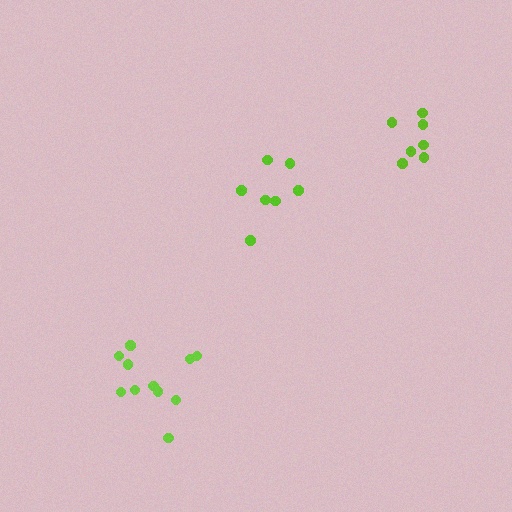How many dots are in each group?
Group 1: 11 dots, Group 2: 7 dots, Group 3: 7 dots (25 total).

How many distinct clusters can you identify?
There are 3 distinct clusters.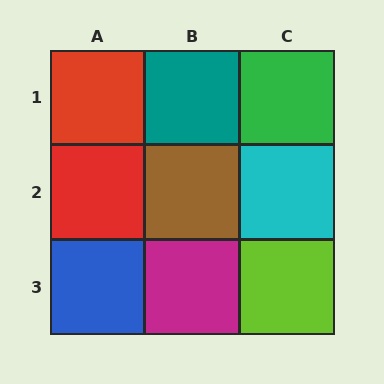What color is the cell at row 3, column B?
Magenta.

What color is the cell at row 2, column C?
Cyan.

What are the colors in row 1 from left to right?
Red, teal, green.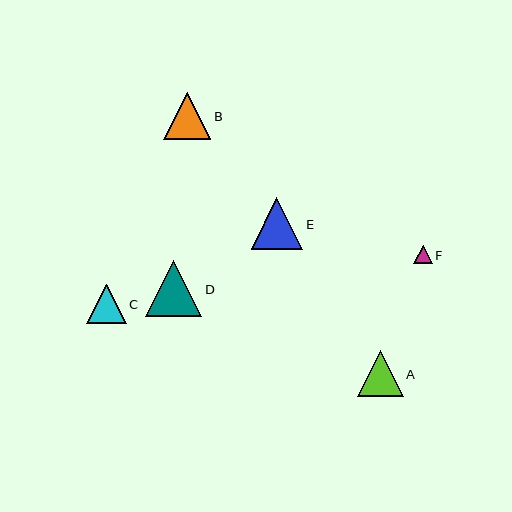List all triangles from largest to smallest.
From largest to smallest: D, E, B, A, C, F.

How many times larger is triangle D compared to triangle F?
Triangle D is approximately 3.0 times the size of triangle F.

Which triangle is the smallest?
Triangle F is the smallest with a size of approximately 18 pixels.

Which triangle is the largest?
Triangle D is the largest with a size of approximately 56 pixels.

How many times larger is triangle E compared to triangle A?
Triangle E is approximately 1.1 times the size of triangle A.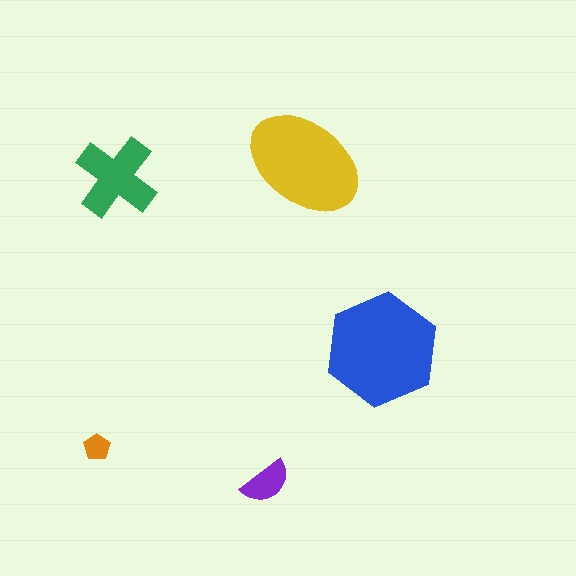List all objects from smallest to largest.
The orange pentagon, the purple semicircle, the green cross, the yellow ellipse, the blue hexagon.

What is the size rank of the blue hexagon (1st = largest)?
1st.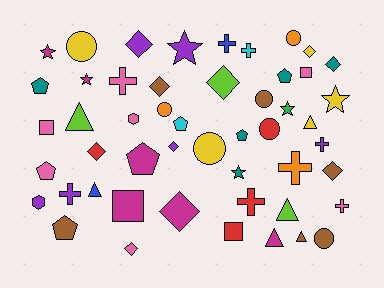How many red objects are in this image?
There are 4 red objects.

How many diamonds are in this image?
There are 10 diamonds.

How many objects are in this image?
There are 50 objects.